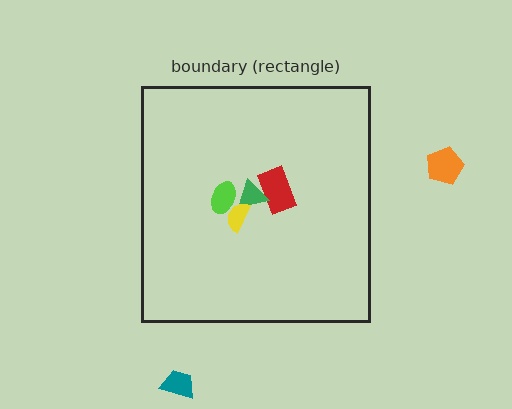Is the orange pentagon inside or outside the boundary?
Outside.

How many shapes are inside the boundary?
4 inside, 2 outside.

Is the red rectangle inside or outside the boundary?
Inside.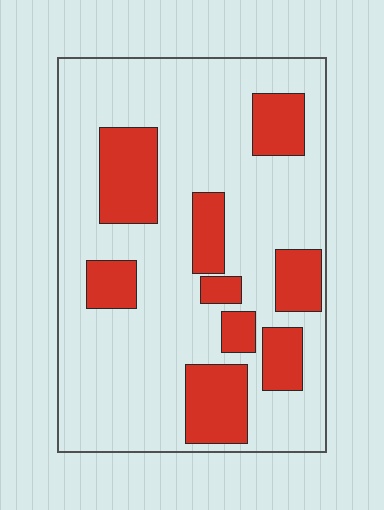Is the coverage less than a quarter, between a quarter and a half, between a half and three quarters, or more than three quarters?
Between a quarter and a half.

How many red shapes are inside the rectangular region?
9.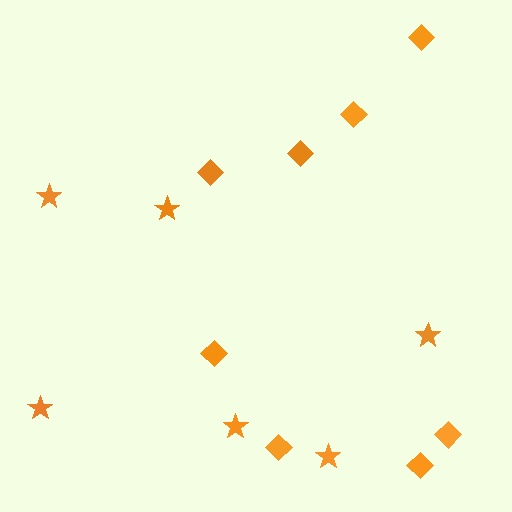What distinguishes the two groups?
There are 2 groups: one group of diamonds (8) and one group of stars (6).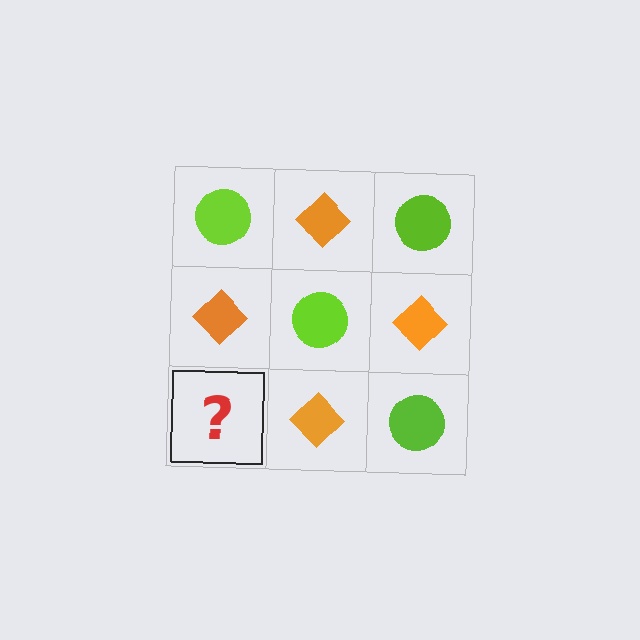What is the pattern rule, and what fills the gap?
The rule is that it alternates lime circle and orange diamond in a checkerboard pattern. The gap should be filled with a lime circle.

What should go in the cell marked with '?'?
The missing cell should contain a lime circle.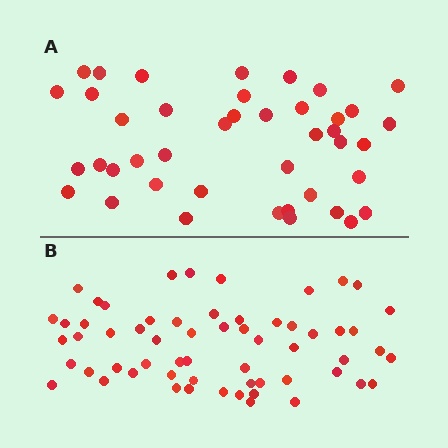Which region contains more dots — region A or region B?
Region B (the bottom region) has more dots.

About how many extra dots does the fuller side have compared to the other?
Region B has approximately 20 more dots than region A.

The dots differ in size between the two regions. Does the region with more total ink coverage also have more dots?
No. Region A has more total ink coverage because its dots are larger, but region B actually contains more individual dots. Total area can be misleading — the number of items is what matters here.